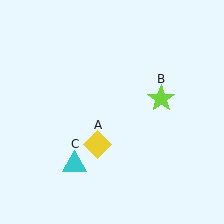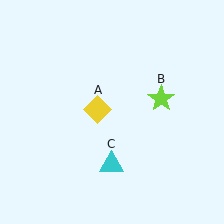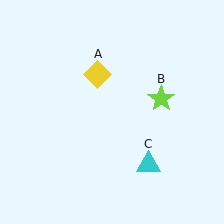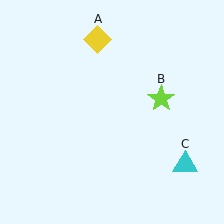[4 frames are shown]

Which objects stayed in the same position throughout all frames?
Lime star (object B) remained stationary.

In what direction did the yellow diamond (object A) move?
The yellow diamond (object A) moved up.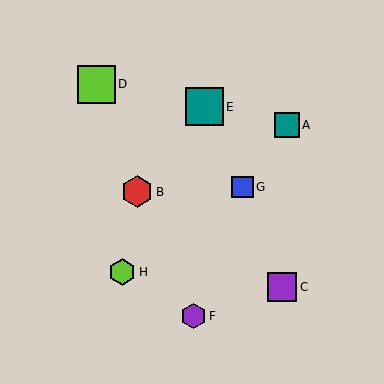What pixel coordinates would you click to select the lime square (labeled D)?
Click at (96, 84) to select the lime square D.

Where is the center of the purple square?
The center of the purple square is at (282, 287).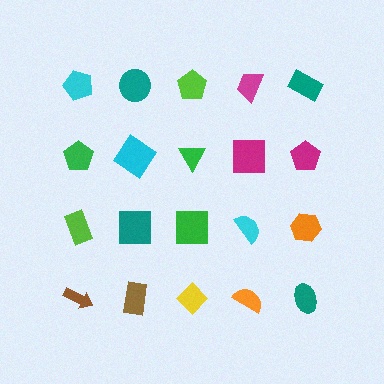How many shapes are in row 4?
5 shapes.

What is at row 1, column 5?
A teal rectangle.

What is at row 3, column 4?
A cyan semicircle.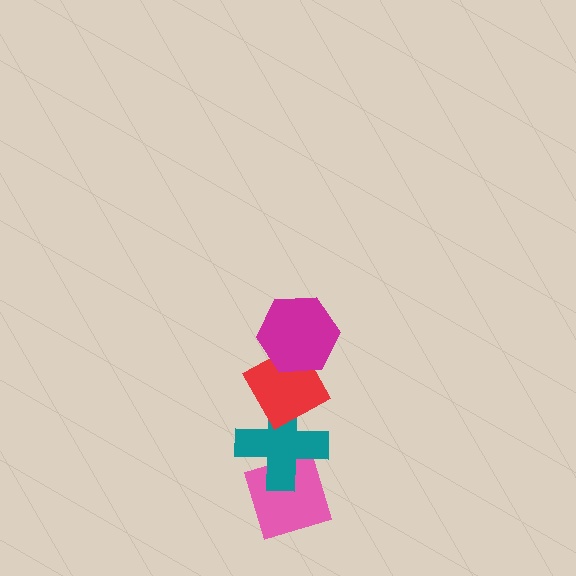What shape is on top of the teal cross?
The red diamond is on top of the teal cross.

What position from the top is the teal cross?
The teal cross is 3rd from the top.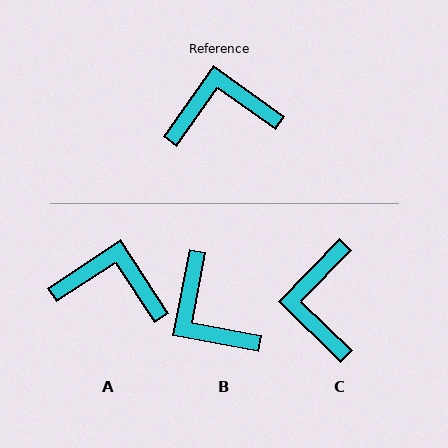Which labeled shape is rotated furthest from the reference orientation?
B, about 115 degrees away.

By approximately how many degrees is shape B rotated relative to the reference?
Approximately 115 degrees counter-clockwise.